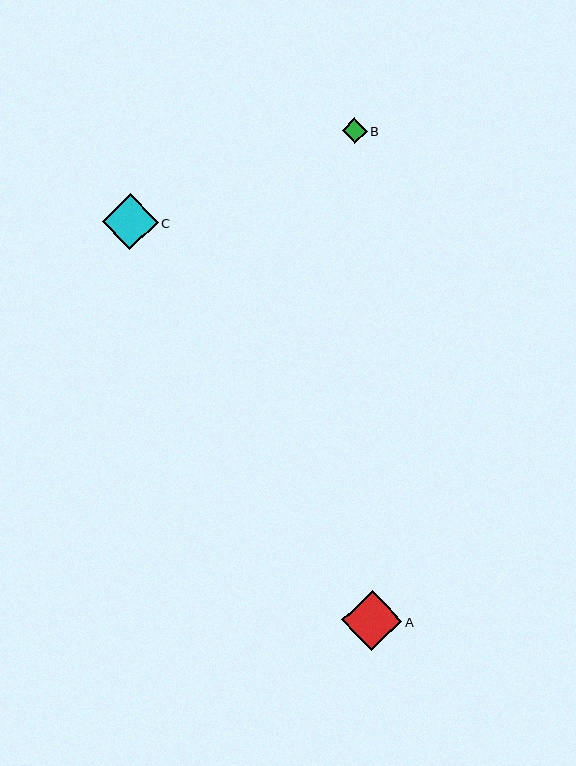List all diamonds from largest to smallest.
From largest to smallest: A, C, B.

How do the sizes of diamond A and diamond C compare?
Diamond A and diamond C are approximately the same size.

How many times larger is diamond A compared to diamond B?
Diamond A is approximately 2.4 times the size of diamond B.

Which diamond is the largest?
Diamond A is the largest with a size of approximately 60 pixels.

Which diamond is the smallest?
Diamond B is the smallest with a size of approximately 24 pixels.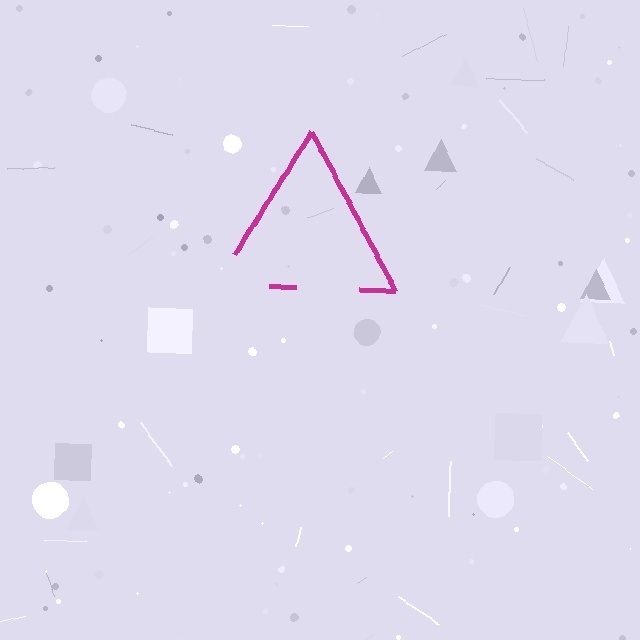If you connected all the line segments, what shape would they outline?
They would outline a triangle.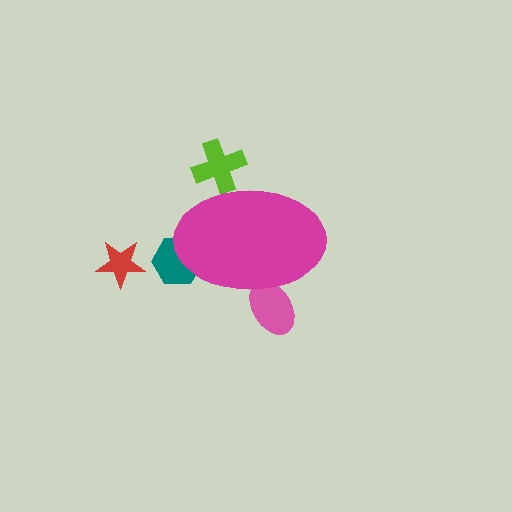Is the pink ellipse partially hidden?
Yes, the pink ellipse is partially hidden behind the magenta ellipse.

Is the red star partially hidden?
No, the red star is fully visible.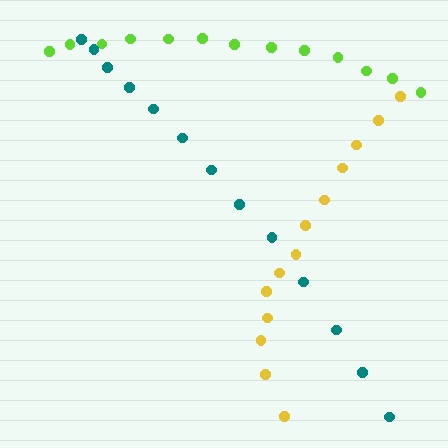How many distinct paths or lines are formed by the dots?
There are 3 distinct paths.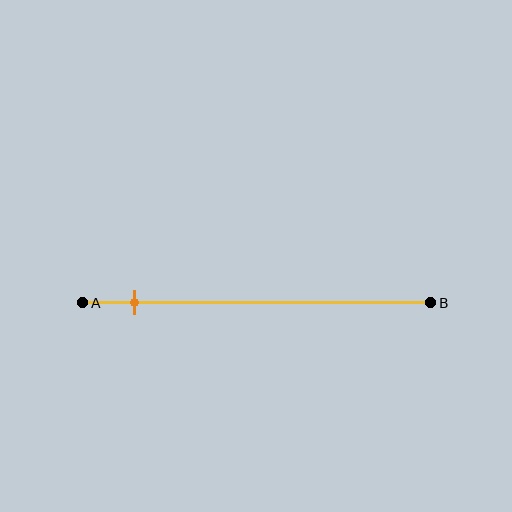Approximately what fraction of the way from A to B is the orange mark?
The orange mark is approximately 15% of the way from A to B.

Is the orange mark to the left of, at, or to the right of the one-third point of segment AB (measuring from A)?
The orange mark is to the left of the one-third point of segment AB.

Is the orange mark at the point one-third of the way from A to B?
No, the mark is at about 15% from A, not at the 33% one-third point.